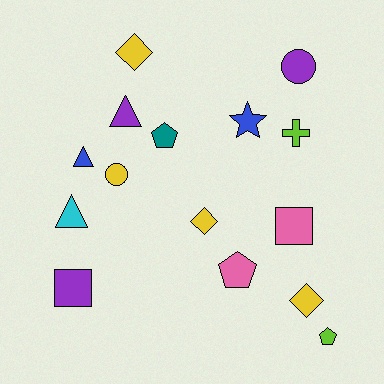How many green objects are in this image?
There are no green objects.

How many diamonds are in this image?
There are 3 diamonds.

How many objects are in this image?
There are 15 objects.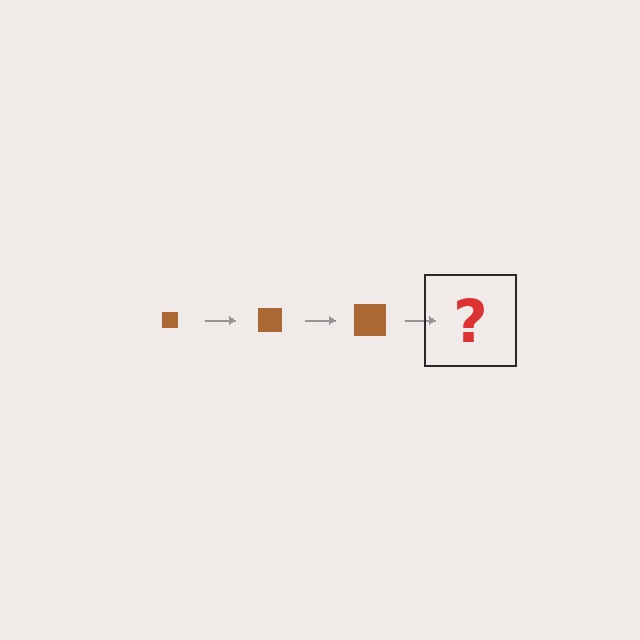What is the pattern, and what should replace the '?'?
The pattern is that the square gets progressively larger each step. The '?' should be a brown square, larger than the previous one.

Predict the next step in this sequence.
The next step is a brown square, larger than the previous one.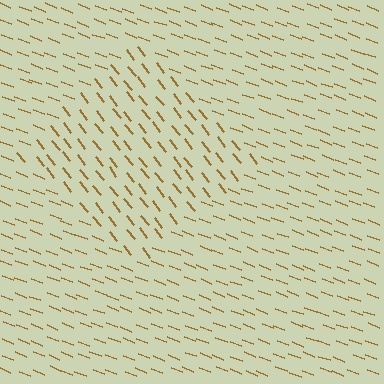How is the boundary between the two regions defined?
The boundary is defined purely by a change in line orientation (approximately 31 degrees difference). All lines are the same color and thickness.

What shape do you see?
I see a diamond.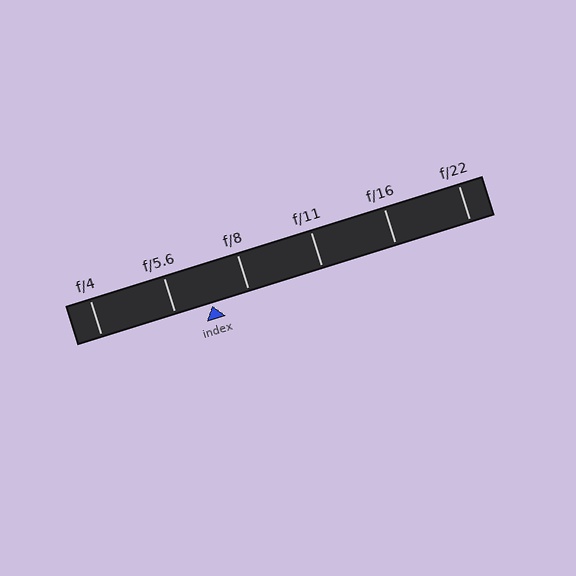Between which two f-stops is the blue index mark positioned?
The index mark is between f/5.6 and f/8.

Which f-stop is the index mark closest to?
The index mark is closest to f/8.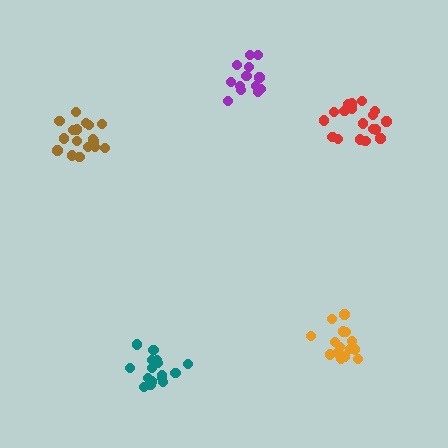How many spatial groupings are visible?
There are 5 spatial groupings.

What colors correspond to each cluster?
The clusters are colored: brown, teal, orange, red, purple.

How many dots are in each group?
Group 1: 18 dots, Group 2: 16 dots, Group 3: 15 dots, Group 4: 18 dots, Group 5: 13 dots (80 total).